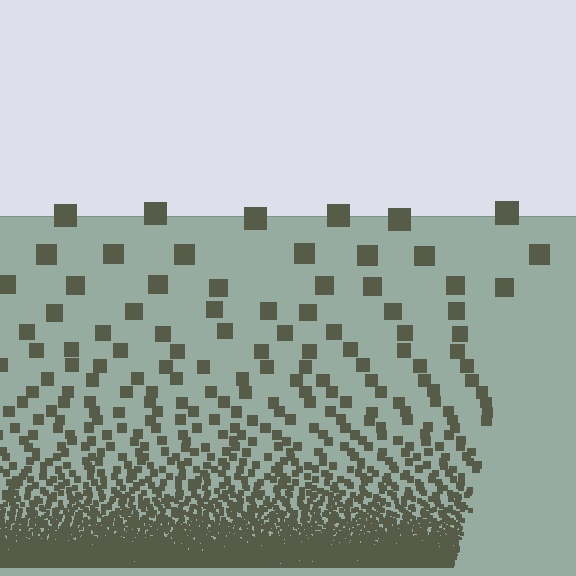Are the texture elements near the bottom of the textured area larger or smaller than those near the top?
Smaller. The gradient is inverted — elements near the bottom are smaller and denser.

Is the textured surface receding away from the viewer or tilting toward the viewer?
The surface appears to tilt toward the viewer. Texture elements get larger and sparser toward the top.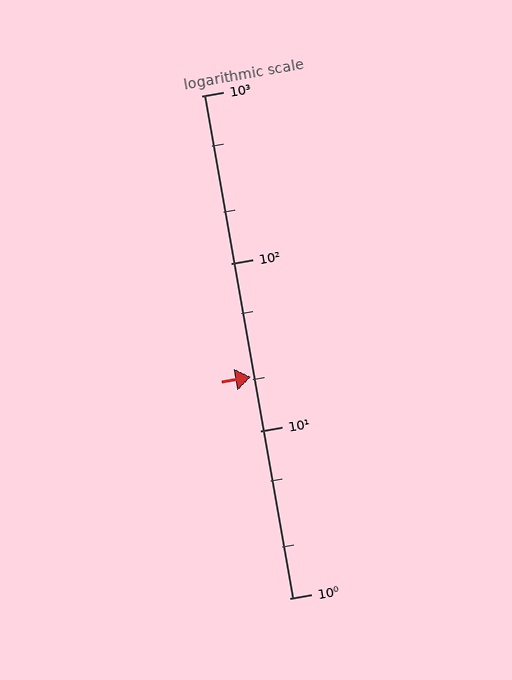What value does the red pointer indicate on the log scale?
The pointer indicates approximately 21.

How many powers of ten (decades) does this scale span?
The scale spans 3 decades, from 1 to 1000.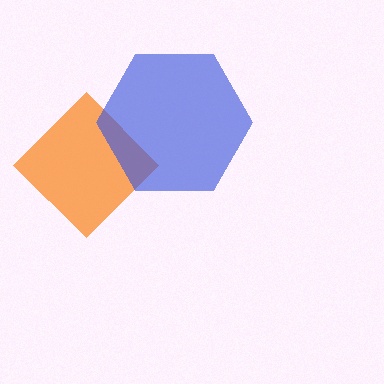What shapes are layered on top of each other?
The layered shapes are: an orange diamond, a blue hexagon.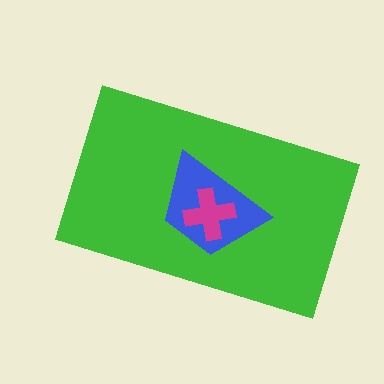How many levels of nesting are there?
3.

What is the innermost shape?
The magenta cross.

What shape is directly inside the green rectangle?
The blue trapezoid.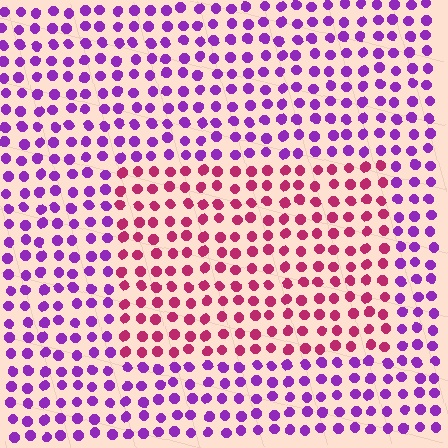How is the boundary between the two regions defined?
The boundary is defined purely by a slight shift in hue (about 50 degrees). Spacing, size, and orientation are identical on both sides.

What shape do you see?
I see a rectangle.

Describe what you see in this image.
The image is filled with small purple elements in a uniform arrangement. A rectangle-shaped region is visible where the elements are tinted to a slightly different hue, forming a subtle color boundary.